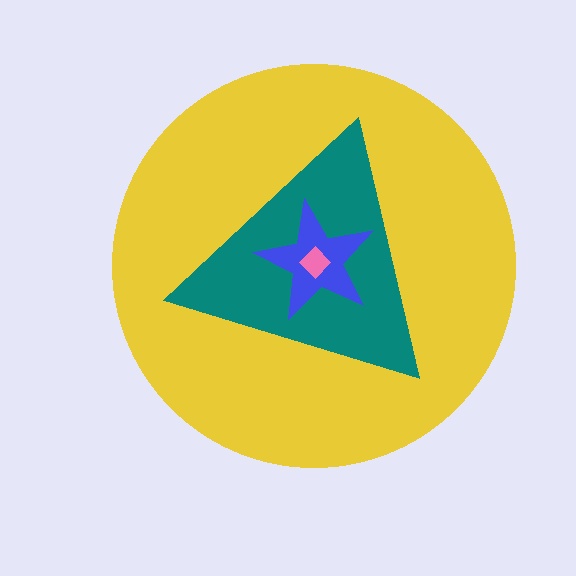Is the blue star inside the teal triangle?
Yes.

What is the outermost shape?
The yellow circle.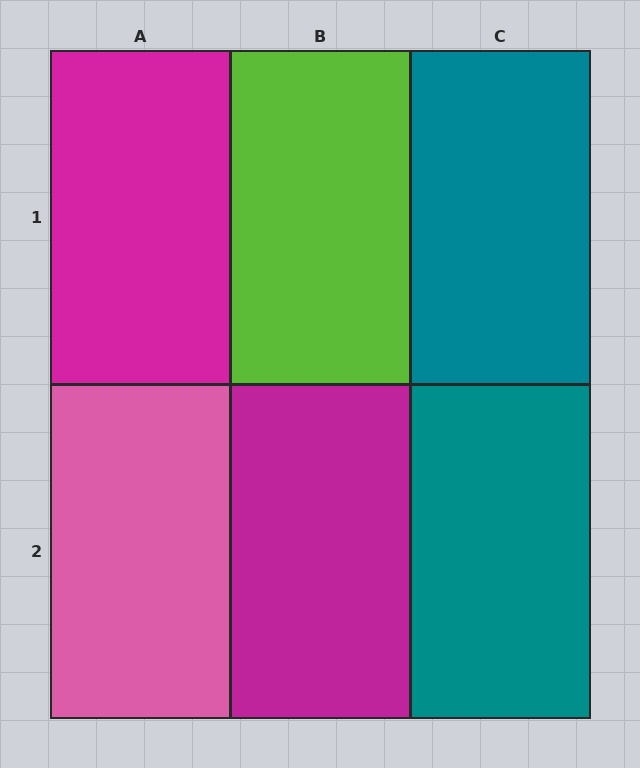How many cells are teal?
2 cells are teal.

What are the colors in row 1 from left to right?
Magenta, lime, teal.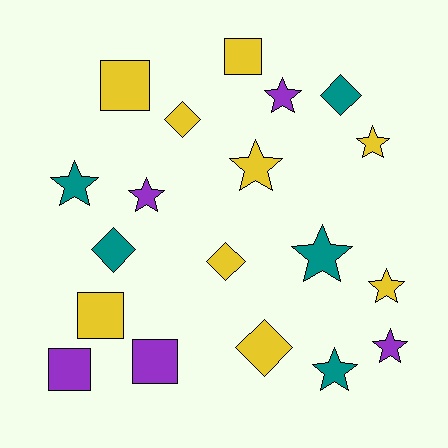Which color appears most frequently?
Yellow, with 9 objects.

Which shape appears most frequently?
Star, with 9 objects.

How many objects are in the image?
There are 19 objects.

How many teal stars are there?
There are 3 teal stars.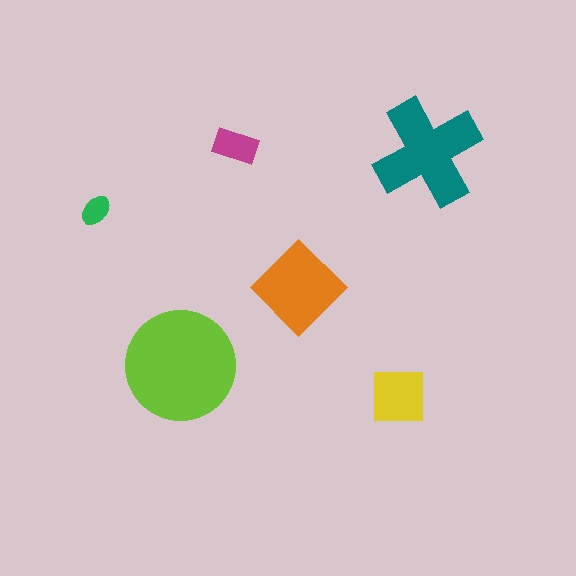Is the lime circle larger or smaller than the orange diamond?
Larger.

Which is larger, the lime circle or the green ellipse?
The lime circle.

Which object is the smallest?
The green ellipse.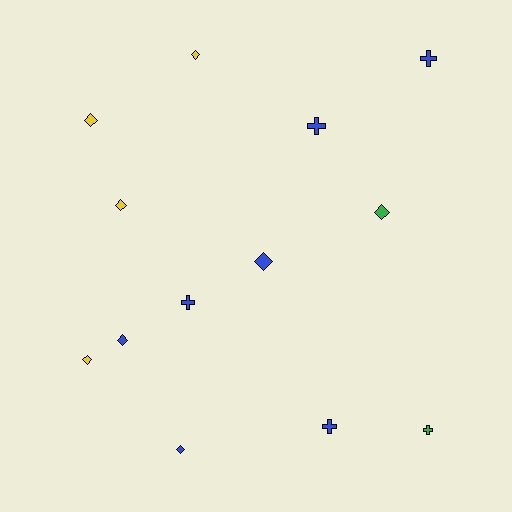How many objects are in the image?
There are 13 objects.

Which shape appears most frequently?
Diamond, with 8 objects.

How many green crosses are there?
There is 1 green cross.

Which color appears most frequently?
Blue, with 7 objects.